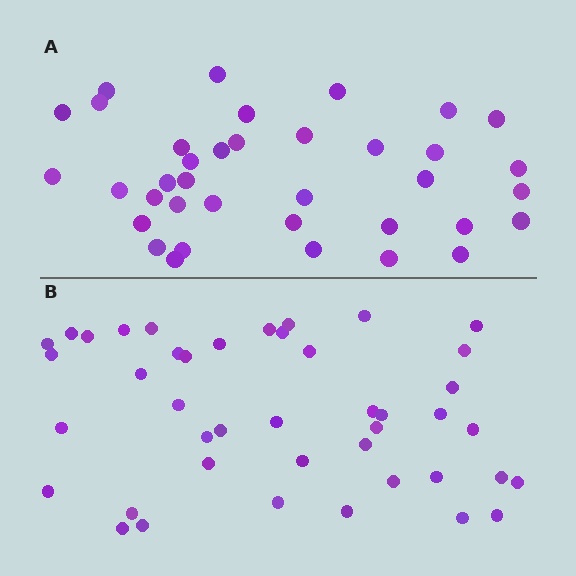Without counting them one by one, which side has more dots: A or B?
Region B (the bottom region) has more dots.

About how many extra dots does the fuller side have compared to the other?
Region B has about 6 more dots than region A.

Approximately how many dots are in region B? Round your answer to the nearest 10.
About 40 dots. (The exact count is 43, which rounds to 40.)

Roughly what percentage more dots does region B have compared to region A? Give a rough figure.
About 15% more.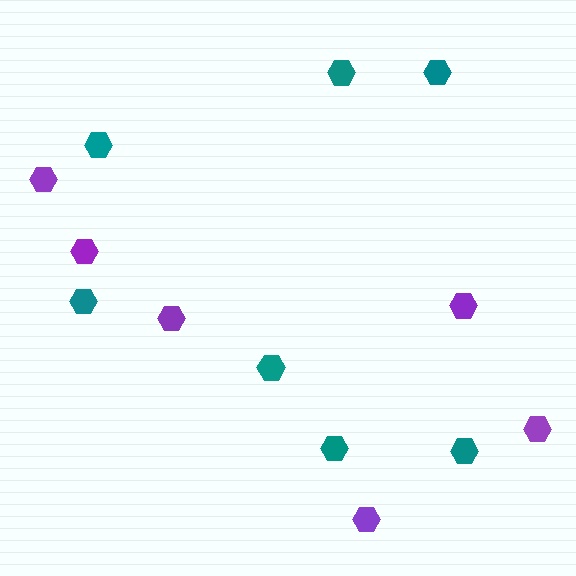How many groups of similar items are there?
There are 2 groups: one group of teal hexagons (7) and one group of purple hexagons (6).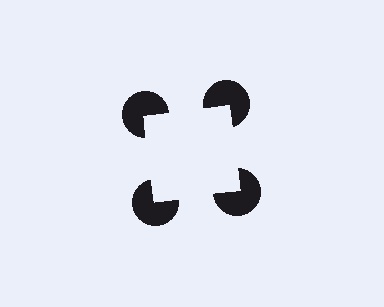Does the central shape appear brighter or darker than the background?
It typically appears slightly brighter than the background, even though no actual brightness change is drawn.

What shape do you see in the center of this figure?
An illusory square — its edges are inferred from the aligned wedge cuts in the pac-man discs, not physically drawn.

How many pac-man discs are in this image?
There are 4 — one at each vertex of the illusory square.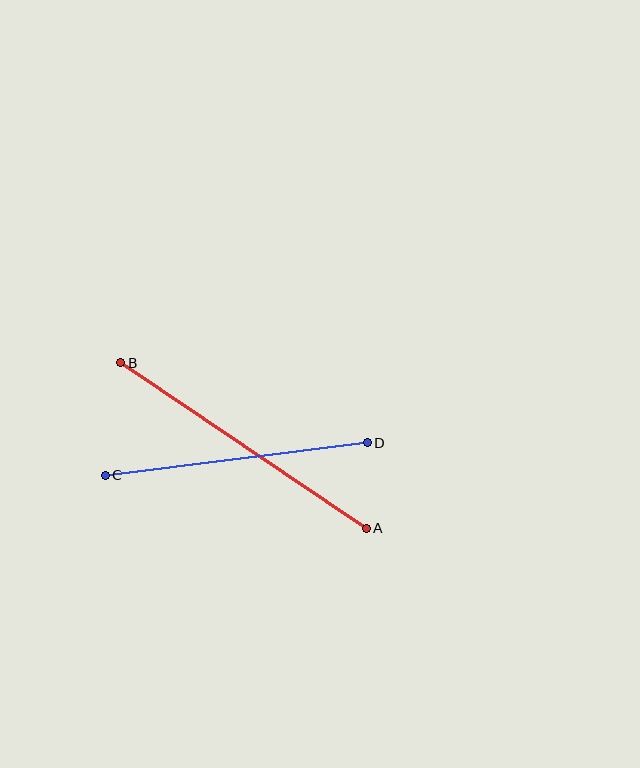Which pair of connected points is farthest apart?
Points A and B are farthest apart.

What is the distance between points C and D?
The distance is approximately 264 pixels.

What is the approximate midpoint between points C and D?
The midpoint is at approximately (236, 459) pixels.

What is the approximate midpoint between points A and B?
The midpoint is at approximately (243, 445) pixels.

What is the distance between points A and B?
The distance is approximately 296 pixels.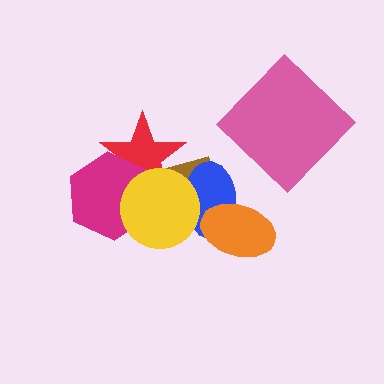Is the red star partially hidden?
Yes, it is partially covered by another shape.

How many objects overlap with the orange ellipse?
1 object overlaps with the orange ellipse.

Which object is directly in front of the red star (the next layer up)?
The magenta hexagon is directly in front of the red star.